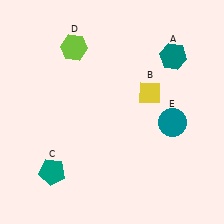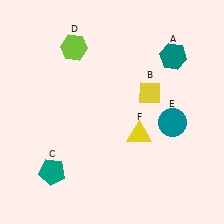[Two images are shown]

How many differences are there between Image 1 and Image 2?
There is 1 difference between the two images.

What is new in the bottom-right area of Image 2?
A yellow triangle (F) was added in the bottom-right area of Image 2.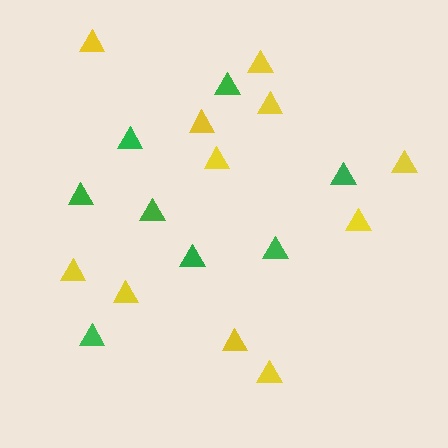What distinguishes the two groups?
There are 2 groups: one group of green triangles (8) and one group of yellow triangles (11).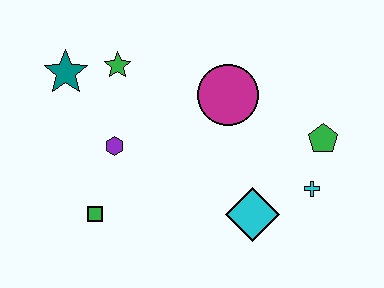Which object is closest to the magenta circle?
The green pentagon is closest to the magenta circle.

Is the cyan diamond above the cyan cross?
No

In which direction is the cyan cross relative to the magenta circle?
The cyan cross is below the magenta circle.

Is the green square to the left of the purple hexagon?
Yes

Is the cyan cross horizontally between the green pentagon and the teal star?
Yes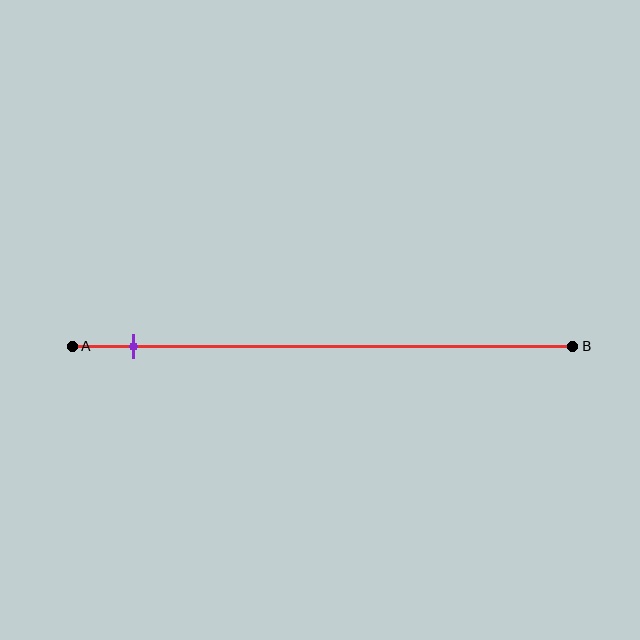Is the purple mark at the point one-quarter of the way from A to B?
No, the mark is at about 10% from A, not at the 25% one-quarter point.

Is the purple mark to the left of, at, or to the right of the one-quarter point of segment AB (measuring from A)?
The purple mark is to the left of the one-quarter point of segment AB.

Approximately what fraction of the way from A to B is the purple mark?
The purple mark is approximately 10% of the way from A to B.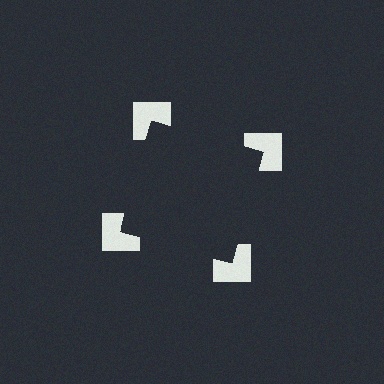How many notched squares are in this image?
There are 4 — one at each vertex of the illusory square.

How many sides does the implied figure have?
4 sides.